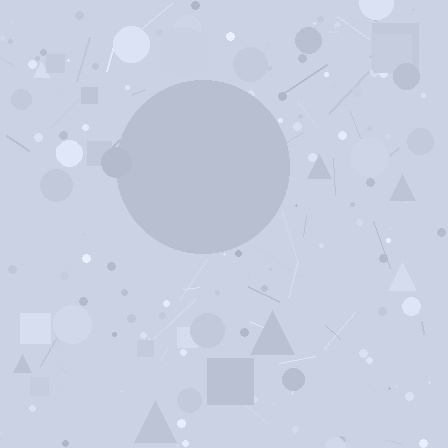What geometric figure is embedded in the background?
A circle is embedded in the background.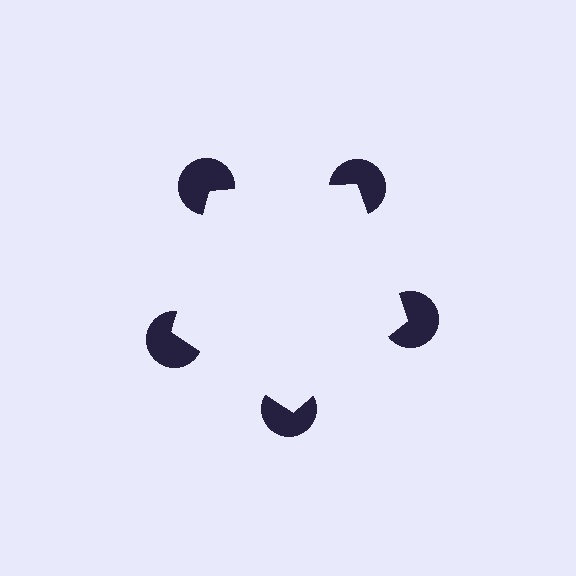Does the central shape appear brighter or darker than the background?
It typically appears slightly brighter than the background, even though no actual brightness change is drawn.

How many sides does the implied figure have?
5 sides.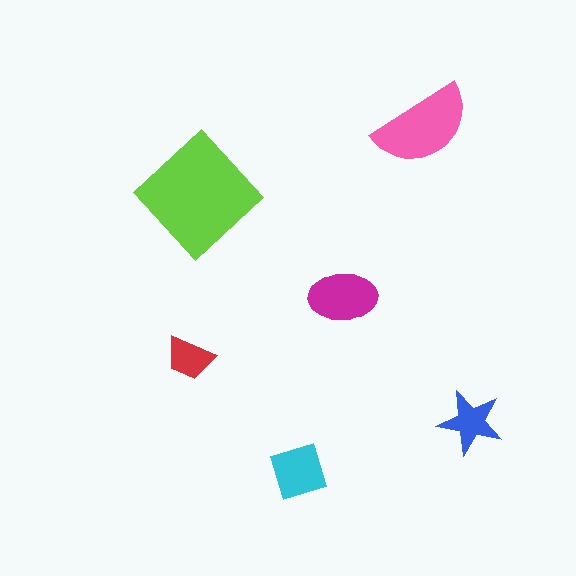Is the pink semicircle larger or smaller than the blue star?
Larger.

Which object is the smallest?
The red trapezoid.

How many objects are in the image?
There are 6 objects in the image.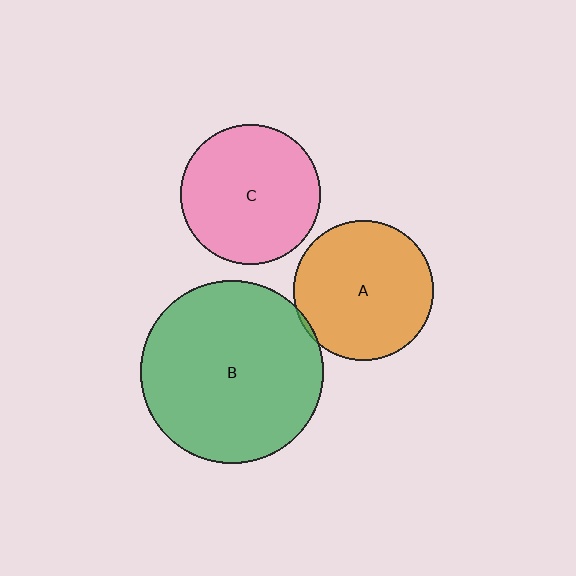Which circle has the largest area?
Circle B (green).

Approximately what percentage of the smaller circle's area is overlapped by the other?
Approximately 5%.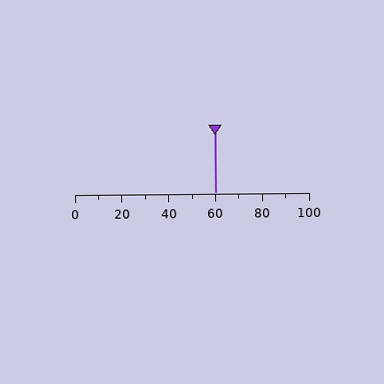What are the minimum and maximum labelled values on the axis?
The axis runs from 0 to 100.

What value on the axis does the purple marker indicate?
The marker indicates approximately 60.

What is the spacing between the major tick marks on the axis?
The major ticks are spaced 20 apart.